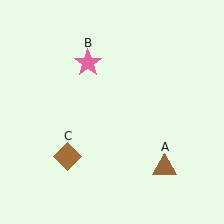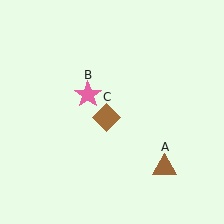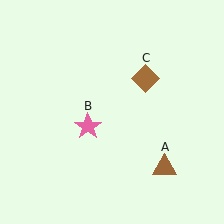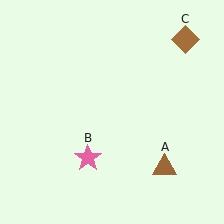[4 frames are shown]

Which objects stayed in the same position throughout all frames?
Brown triangle (object A) remained stationary.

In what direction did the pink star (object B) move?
The pink star (object B) moved down.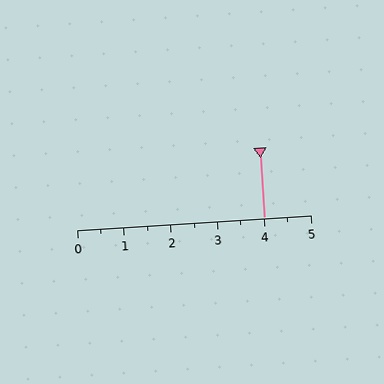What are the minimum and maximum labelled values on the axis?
The axis runs from 0 to 5.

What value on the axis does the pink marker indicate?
The marker indicates approximately 4.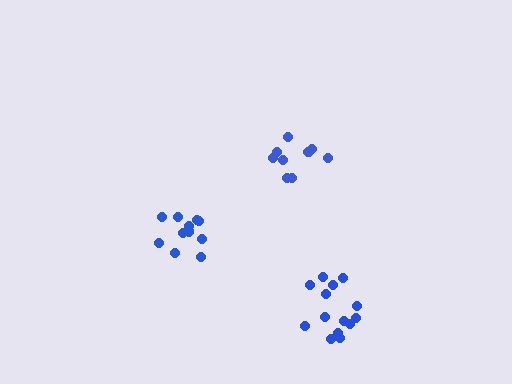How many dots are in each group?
Group 1: 14 dots, Group 2: 10 dots, Group 3: 11 dots (35 total).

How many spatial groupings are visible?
There are 3 spatial groupings.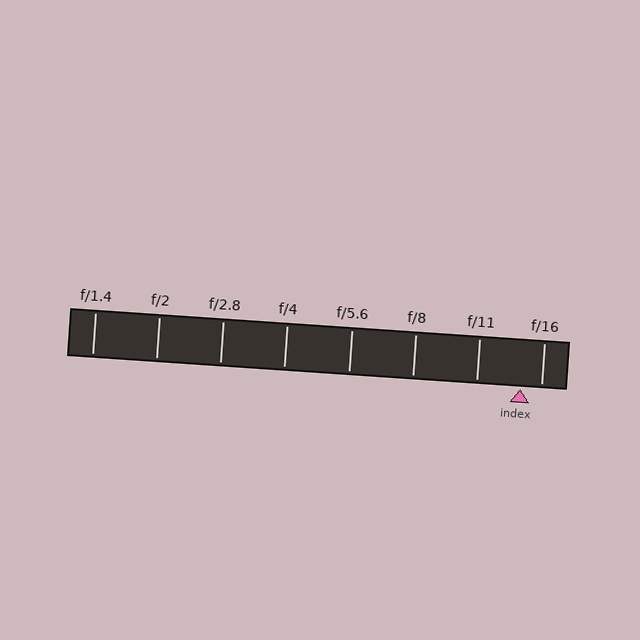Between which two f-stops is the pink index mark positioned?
The index mark is between f/11 and f/16.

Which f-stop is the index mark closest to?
The index mark is closest to f/16.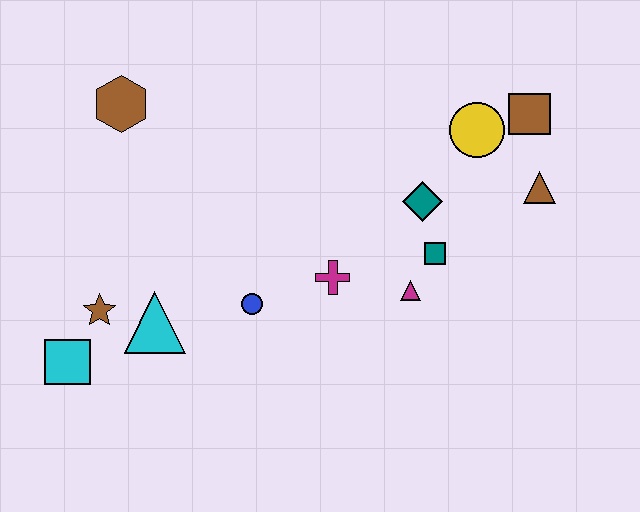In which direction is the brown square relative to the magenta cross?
The brown square is to the right of the magenta cross.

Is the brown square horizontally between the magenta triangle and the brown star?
No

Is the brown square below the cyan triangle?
No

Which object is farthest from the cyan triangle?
The brown square is farthest from the cyan triangle.